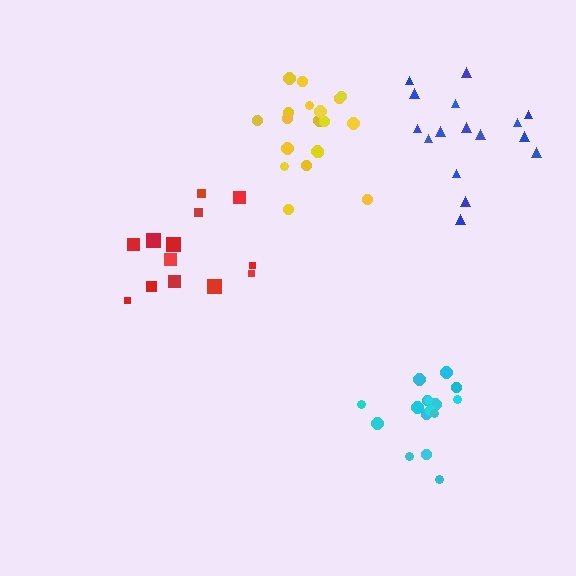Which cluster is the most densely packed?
Yellow.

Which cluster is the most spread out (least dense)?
Blue.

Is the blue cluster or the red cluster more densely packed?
Red.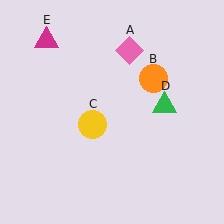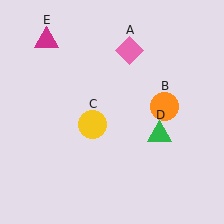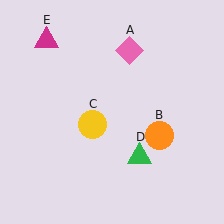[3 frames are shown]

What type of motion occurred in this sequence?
The orange circle (object B), green triangle (object D) rotated clockwise around the center of the scene.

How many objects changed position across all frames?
2 objects changed position: orange circle (object B), green triangle (object D).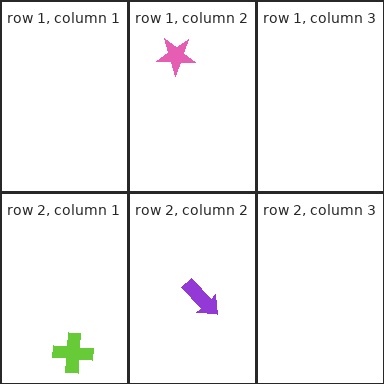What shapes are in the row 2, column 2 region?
The purple arrow.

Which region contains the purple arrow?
The row 2, column 2 region.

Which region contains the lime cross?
The row 2, column 1 region.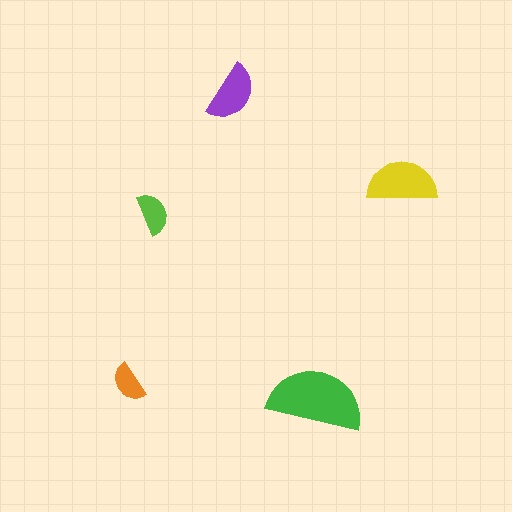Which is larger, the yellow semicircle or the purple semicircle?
The yellow one.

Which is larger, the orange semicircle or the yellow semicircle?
The yellow one.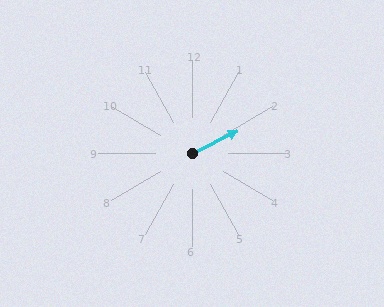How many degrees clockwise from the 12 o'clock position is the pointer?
Approximately 64 degrees.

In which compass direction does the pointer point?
Northeast.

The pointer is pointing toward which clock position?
Roughly 2 o'clock.